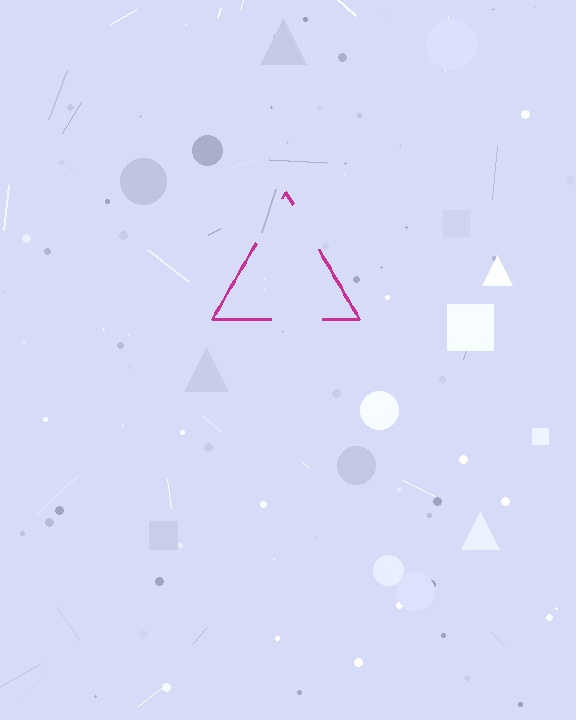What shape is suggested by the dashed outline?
The dashed outline suggests a triangle.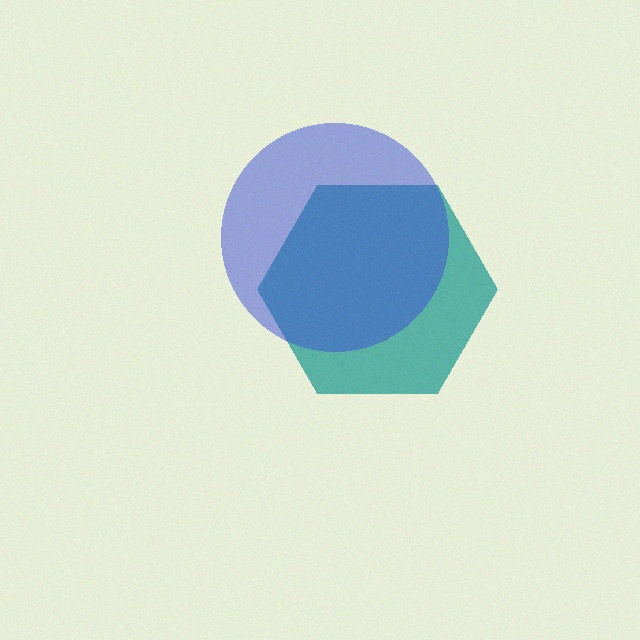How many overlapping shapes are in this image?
There are 2 overlapping shapes in the image.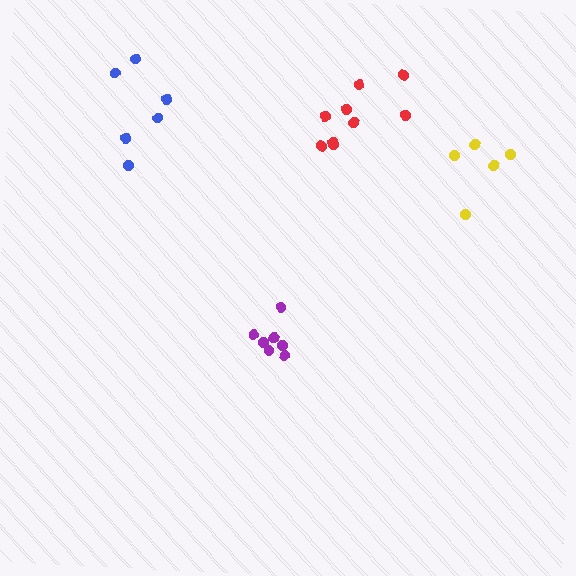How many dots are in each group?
Group 1: 7 dots, Group 2: 9 dots, Group 3: 5 dots, Group 4: 6 dots (27 total).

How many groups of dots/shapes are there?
There are 4 groups.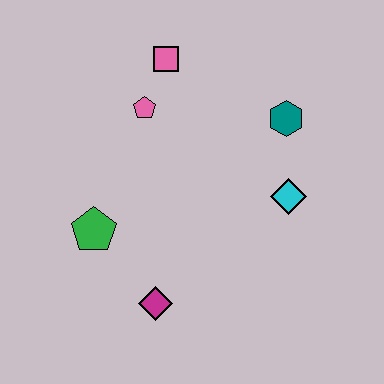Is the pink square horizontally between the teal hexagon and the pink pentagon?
Yes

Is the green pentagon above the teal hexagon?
No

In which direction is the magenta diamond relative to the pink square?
The magenta diamond is below the pink square.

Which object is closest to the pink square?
The pink pentagon is closest to the pink square.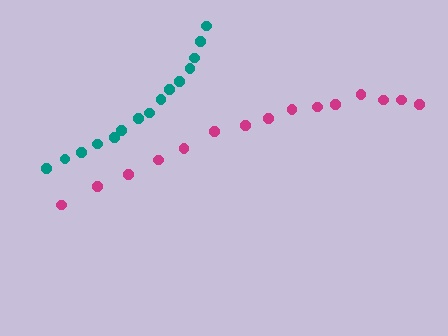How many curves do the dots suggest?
There are 2 distinct paths.